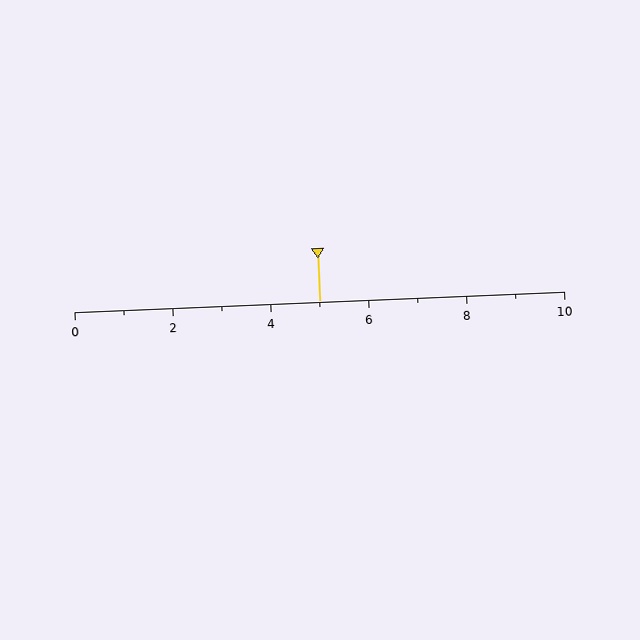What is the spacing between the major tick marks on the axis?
The major ticks are spaced 2 apart.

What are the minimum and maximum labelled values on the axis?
The axis runs from 0 to 10.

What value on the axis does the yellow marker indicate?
The marker indicates approximately 5.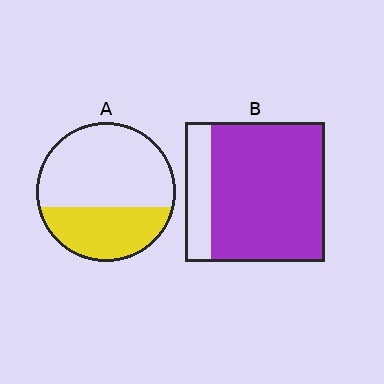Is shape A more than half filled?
No.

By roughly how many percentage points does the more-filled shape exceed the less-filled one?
By roughly 45 percentage points (B over A).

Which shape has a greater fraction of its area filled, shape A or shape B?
Shape B.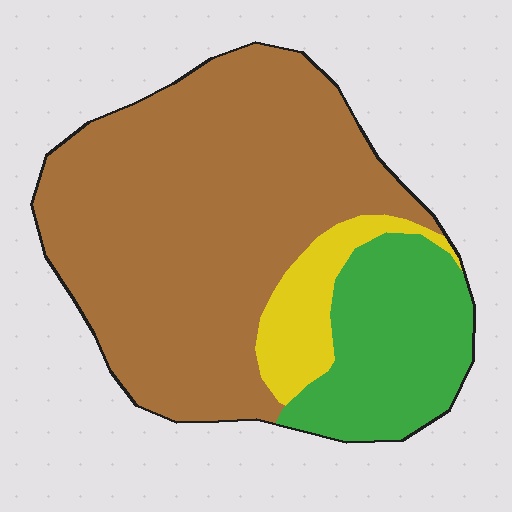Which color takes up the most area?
Brown, at roughly 70%.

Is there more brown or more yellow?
Brown.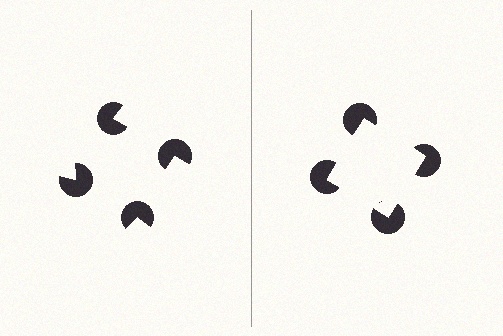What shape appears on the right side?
An illusory square.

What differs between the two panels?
The pac-man discs are positioned identically on both sides; only the wedge orientations differ. On the right they align to a square; on the left they are misaligned.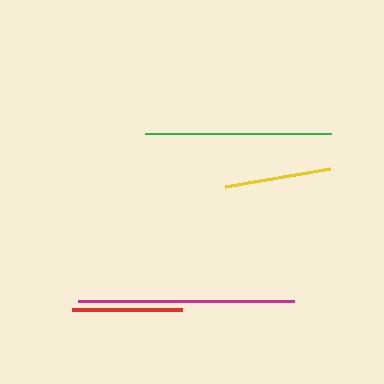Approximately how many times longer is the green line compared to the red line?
The green line is approximately 1.7 times the length of the red line.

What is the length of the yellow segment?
The yellow segment is approximately 107 pixels long.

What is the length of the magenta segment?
The magenta segment is approximately 217 pixels long.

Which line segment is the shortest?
The yellow line is the shortest at approximately 107 pixels.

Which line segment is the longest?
The magenta line is the longest at approximately 217 pixels.